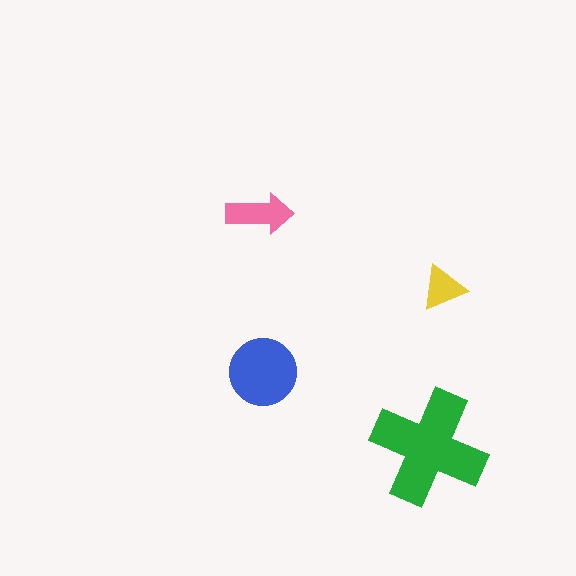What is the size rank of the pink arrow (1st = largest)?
3rd.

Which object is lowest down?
The green cross is bottommost.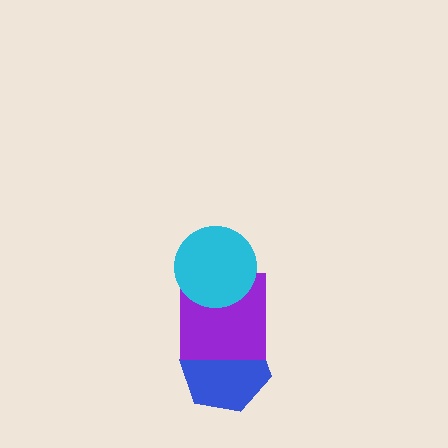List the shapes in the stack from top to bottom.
From top to bottom: the cyan circle, the purple square, the blue hexagon.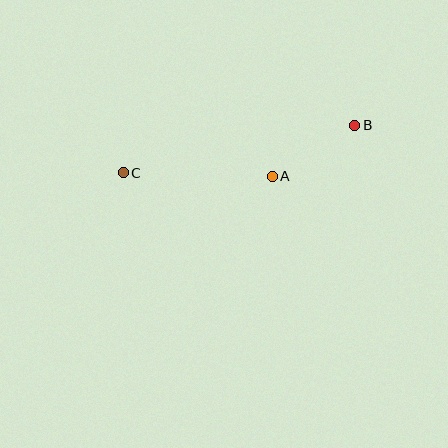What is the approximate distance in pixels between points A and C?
The distance between A and C is approximately 149 pixels.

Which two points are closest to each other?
Points A and B are closest to each other.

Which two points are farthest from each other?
Points B and C are farthest from each other.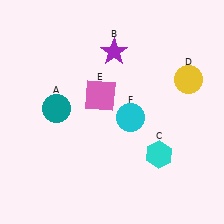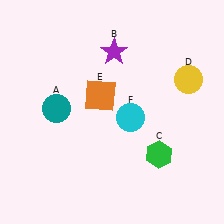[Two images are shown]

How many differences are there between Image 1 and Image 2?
There are 2 differences between the two images.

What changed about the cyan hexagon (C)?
In Image 1, C is cyan. In Image 2, it changed to green.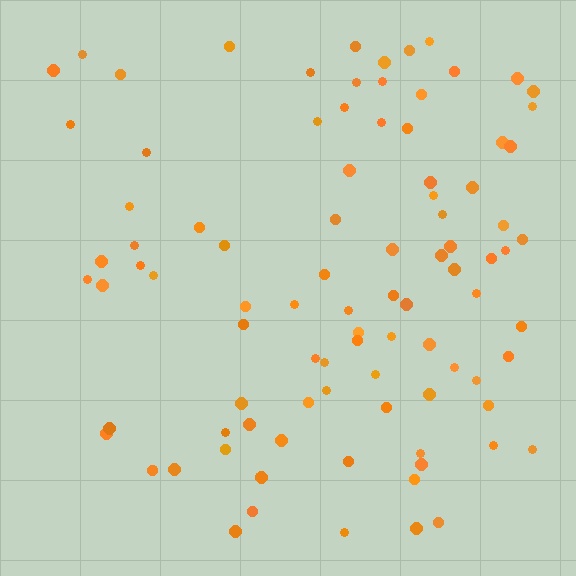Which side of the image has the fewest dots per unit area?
The left.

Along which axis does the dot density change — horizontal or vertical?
Horizontal.